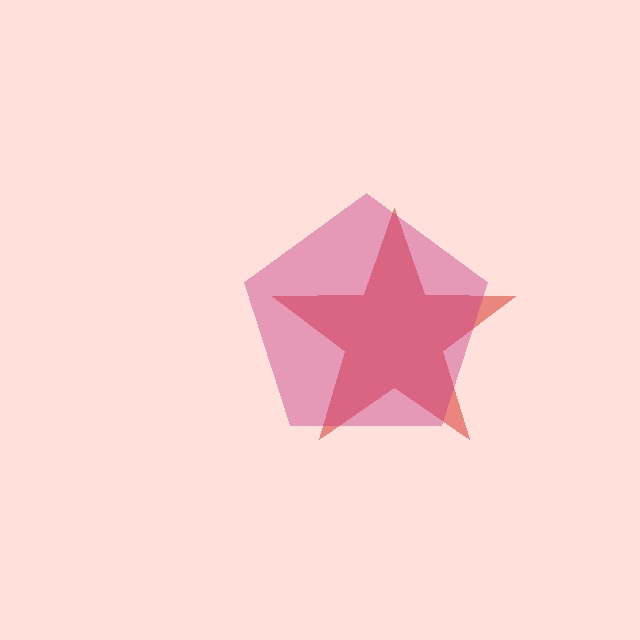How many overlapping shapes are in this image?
There are 2 overlapping shapes in the image.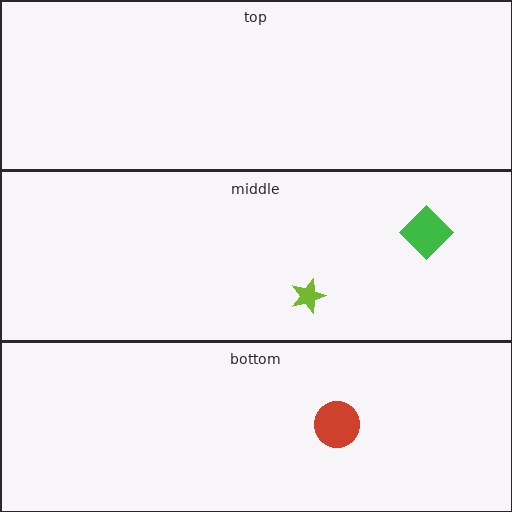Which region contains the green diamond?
The middle region.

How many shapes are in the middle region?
2.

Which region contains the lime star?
The middle region.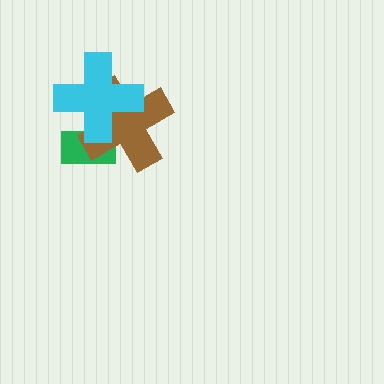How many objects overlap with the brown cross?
2 objects overlap with the brown cross.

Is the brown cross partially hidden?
Yes, it is partially covered by another shape.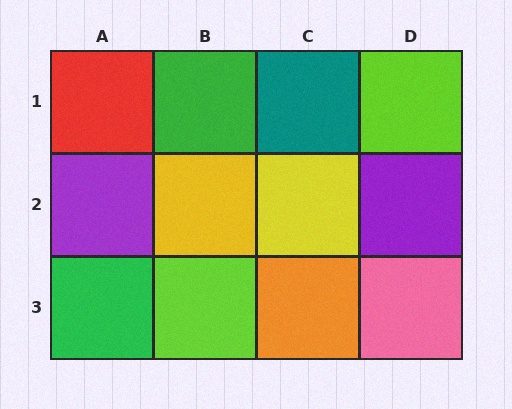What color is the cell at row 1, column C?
Teal.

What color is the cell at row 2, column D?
Purple.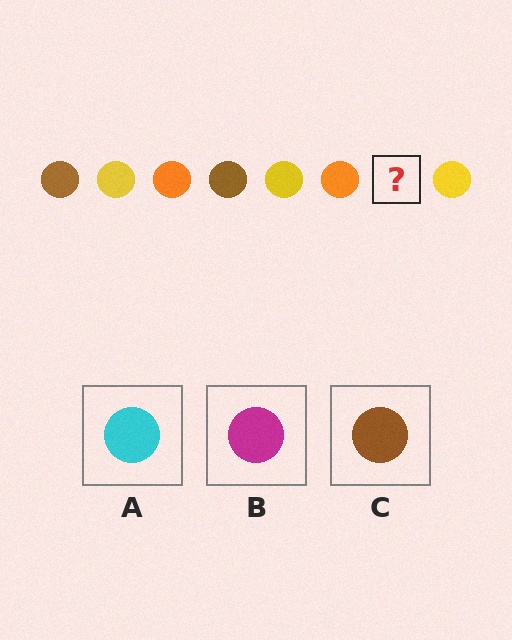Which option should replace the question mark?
Option C.